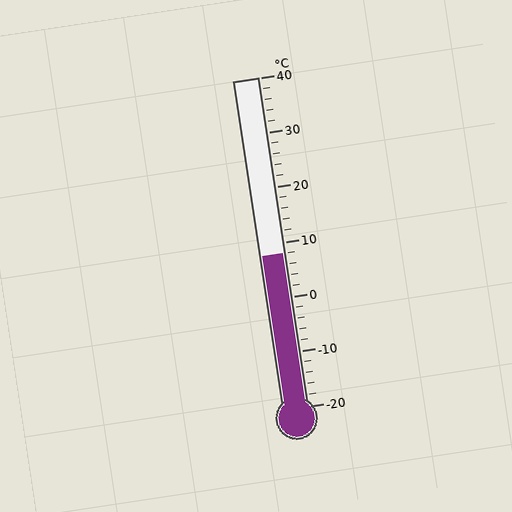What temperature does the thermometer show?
The thermometer shows approximately 8°C.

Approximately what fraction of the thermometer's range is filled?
The thermometer is filled to approximately 45% of its range.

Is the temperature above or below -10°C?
The temperature is above -10°C.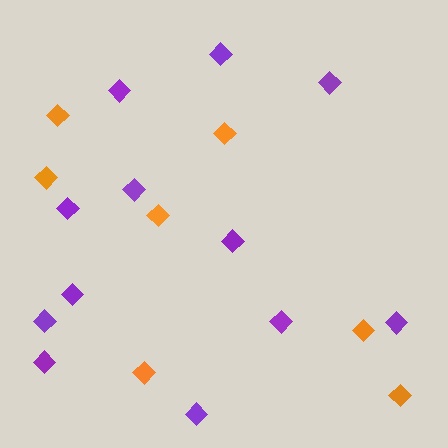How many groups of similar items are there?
There are 2 groups: one group of orange diamonds (7) and one group of purple diamonds (12).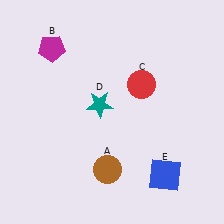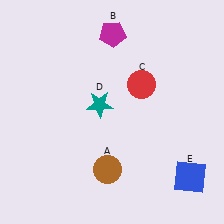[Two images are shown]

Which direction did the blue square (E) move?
The blue square (E) moved right.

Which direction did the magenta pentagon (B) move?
The magenta pentagon (B) moved right.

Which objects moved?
The objects that moved are: the magenta pentagon (B), the blue square (E).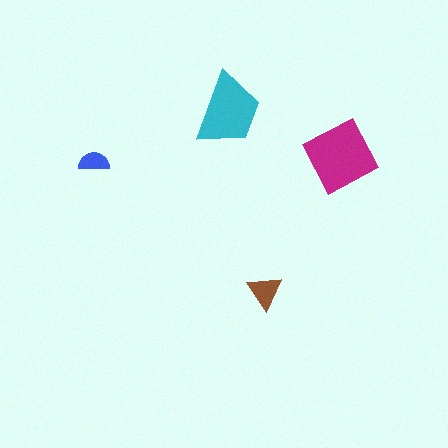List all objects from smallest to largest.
The blue semicircle, the brown triangle, the cyan trapezoid, the magenta diamond.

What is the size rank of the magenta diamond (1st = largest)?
1st.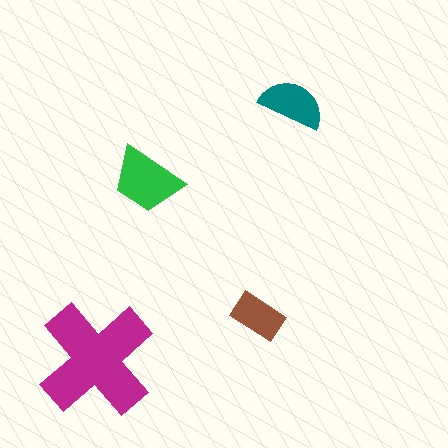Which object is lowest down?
The magenta cross is bottommost.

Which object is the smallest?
The brown rectangle.